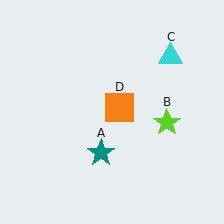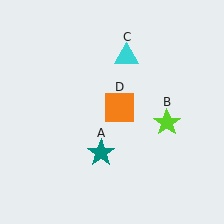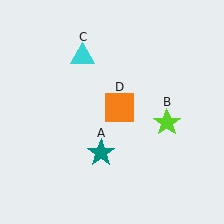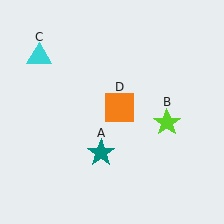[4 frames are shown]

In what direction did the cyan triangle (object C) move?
The cyan triangle (object C) moved left.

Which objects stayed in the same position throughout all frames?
Teal star (object A) and lime star (object B) and orange square (object D) remained stationary.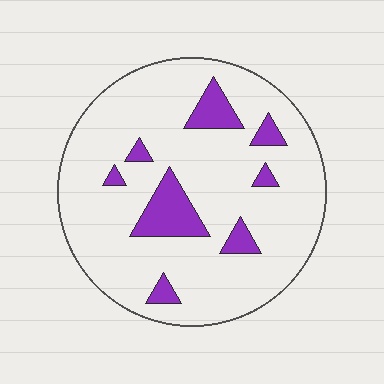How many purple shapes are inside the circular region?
8.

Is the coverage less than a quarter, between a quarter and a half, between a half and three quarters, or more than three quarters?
Less than a quarter.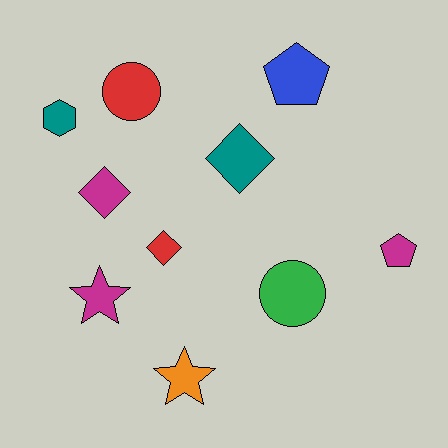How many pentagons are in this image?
There are 2 pentagons.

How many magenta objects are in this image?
There are 3 magenta objects.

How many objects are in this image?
There are 10 objects.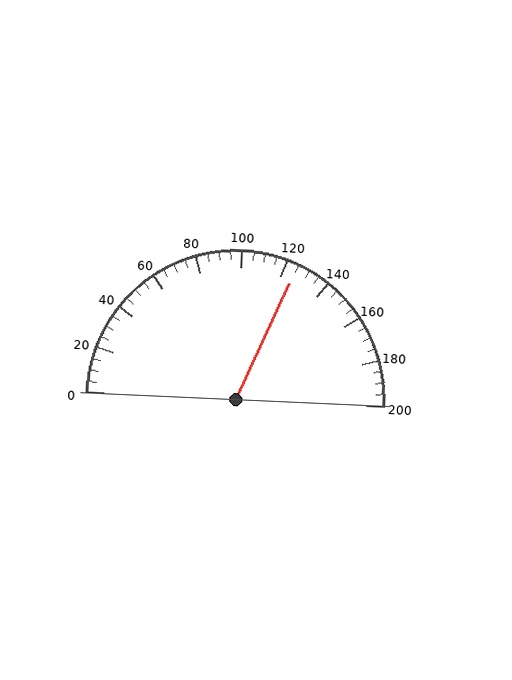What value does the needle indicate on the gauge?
The needle indicates approximately 125.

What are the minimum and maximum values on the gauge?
The gauge ranges from 0 to 200.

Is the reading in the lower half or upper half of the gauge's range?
The reading is in the upper half of the range (0 to 200).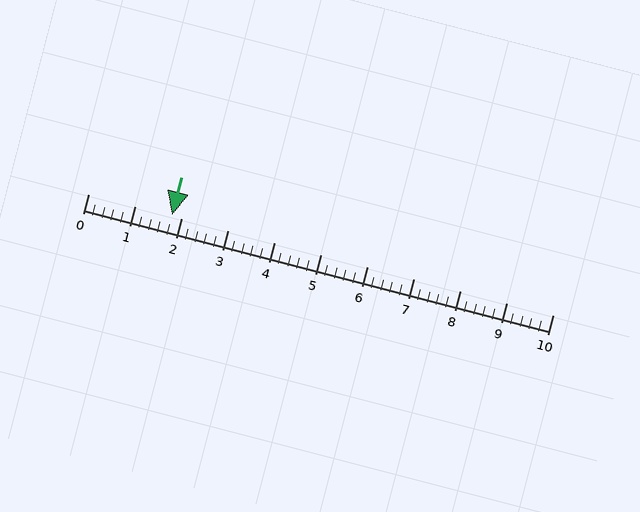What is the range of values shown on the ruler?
The ruler shows values from 0 to 10.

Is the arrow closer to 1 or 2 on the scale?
The arrow is closer to 2.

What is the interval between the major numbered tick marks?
The major tick marks are spaced 1 units apart.